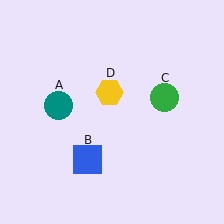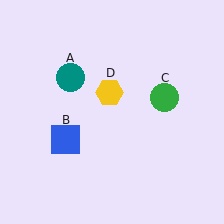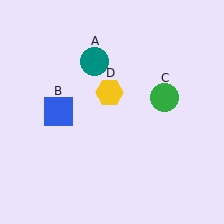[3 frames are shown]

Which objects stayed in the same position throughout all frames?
Green circle (object C) and yellow hexagon (object D) remained stationary.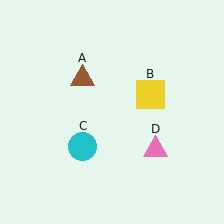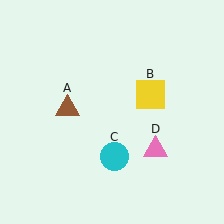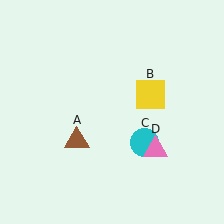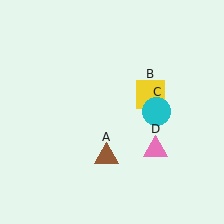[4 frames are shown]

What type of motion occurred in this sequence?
The brown triangle (object A), cyan circle (object C) rotated counterclockwise around the center of the scene.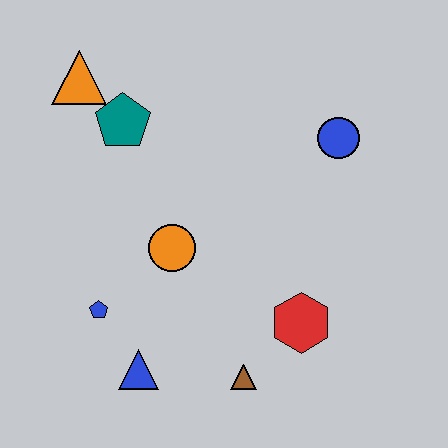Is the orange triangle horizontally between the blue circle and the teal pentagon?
No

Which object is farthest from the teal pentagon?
The brown triangle is farthest from the teal pentagon.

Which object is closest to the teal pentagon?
The orange triangle is closest to the teal pentagon.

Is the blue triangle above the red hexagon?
No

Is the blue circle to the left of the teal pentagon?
No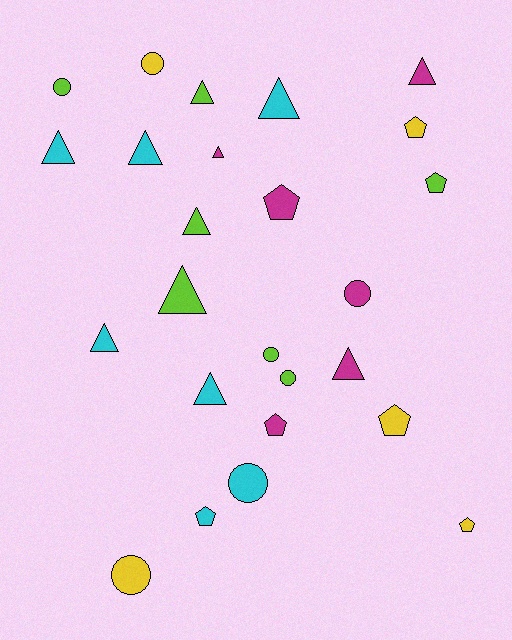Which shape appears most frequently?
Triangle, with 11 objects.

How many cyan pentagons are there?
There is 1 cyan pentagon.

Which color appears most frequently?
Lime, with 7 objects.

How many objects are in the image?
There are 25 objects.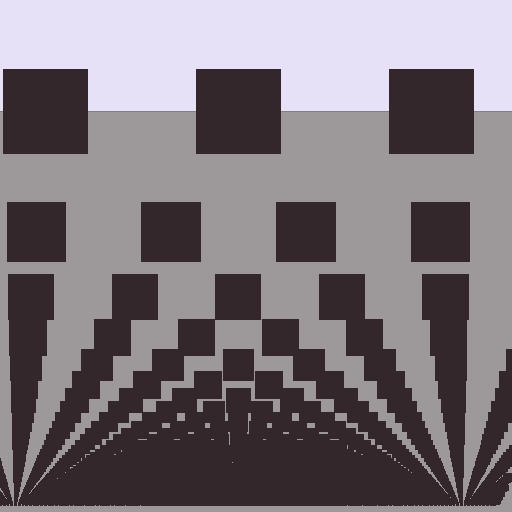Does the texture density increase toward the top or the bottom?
Density increases toward the bottom.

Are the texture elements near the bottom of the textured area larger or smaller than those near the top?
Smaller. The gradient is inverted — elements near the bottom are smaller and denser.